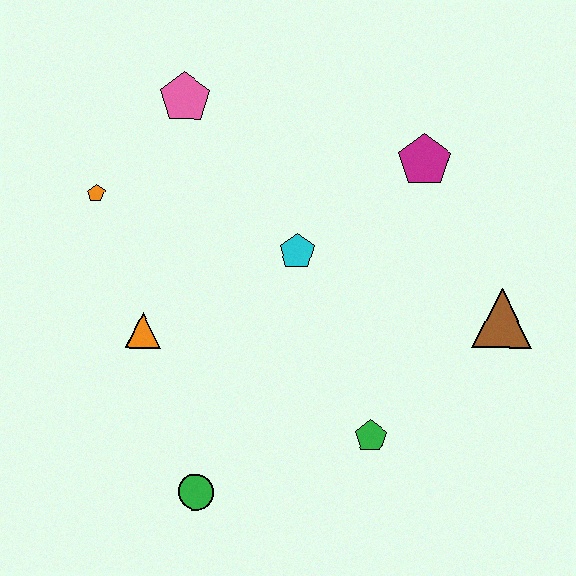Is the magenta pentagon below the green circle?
No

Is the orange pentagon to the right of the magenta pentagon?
No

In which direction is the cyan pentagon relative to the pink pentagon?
The cyan pentagon is below the pink pentagon.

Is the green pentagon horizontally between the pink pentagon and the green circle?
No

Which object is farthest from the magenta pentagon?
The green circle is farthest from the magenta pentagon.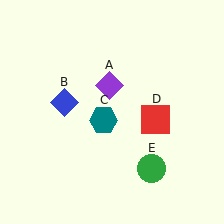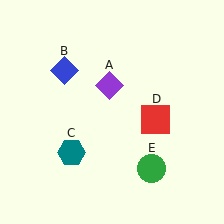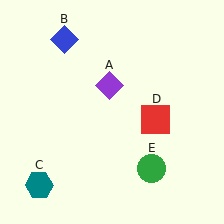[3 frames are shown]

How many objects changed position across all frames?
2 objects changed position: blue diamond (object B), teal hexagon (object C).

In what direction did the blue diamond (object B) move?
The blue diamond (object B) moved up.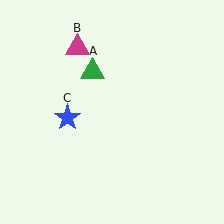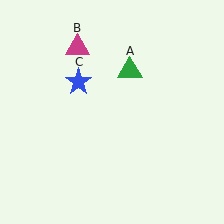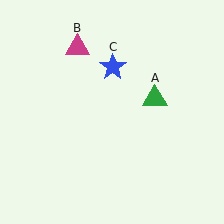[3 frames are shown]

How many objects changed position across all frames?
2 objects changed position: green triangle (object A), blue star (object C).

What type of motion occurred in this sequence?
The green triangle (object A), blue star (object C) rotated clockwise around the center of the scene.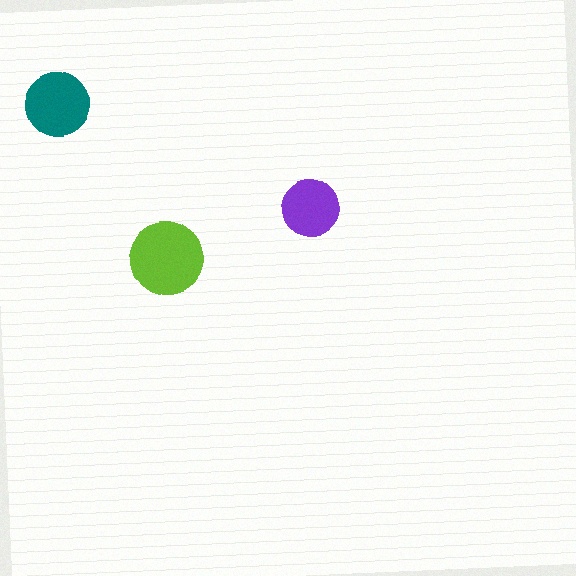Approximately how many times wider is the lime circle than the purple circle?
About 1.5 times wider.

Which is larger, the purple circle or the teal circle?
The teal one.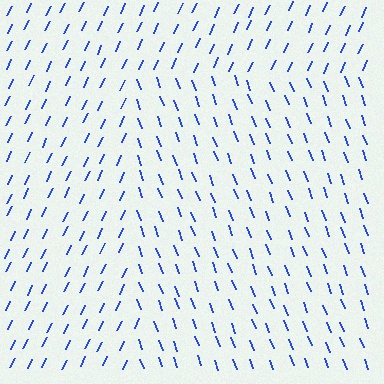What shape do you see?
I see a rectangle.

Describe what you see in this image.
The image is filled with small blue line segments. A rectangle region in the image has lines oriented differently from the surrounding lines, creating a visible texture boundary.